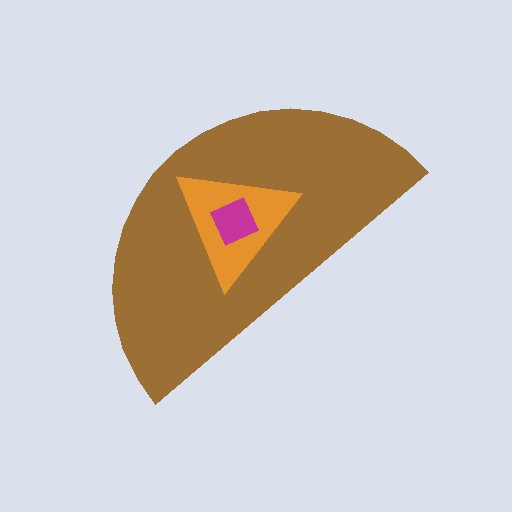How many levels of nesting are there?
3.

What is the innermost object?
The magenta square.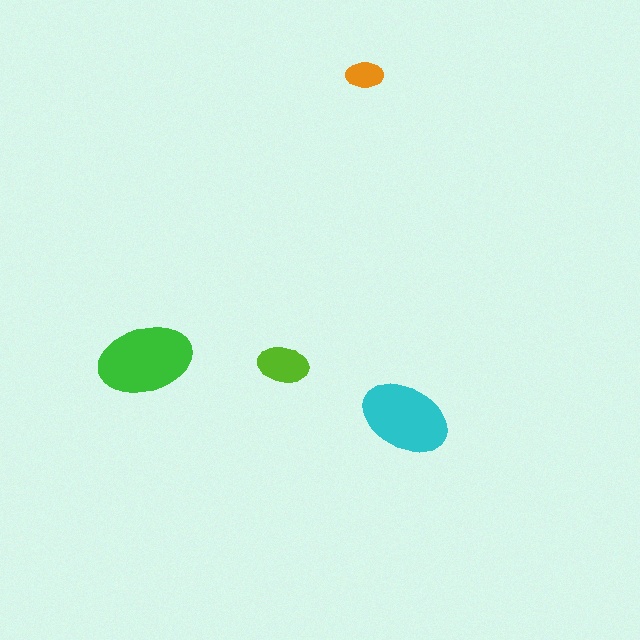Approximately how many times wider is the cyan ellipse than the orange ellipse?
About 2.5 times wider.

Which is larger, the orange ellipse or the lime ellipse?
The lime one.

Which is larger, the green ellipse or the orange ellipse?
The green one.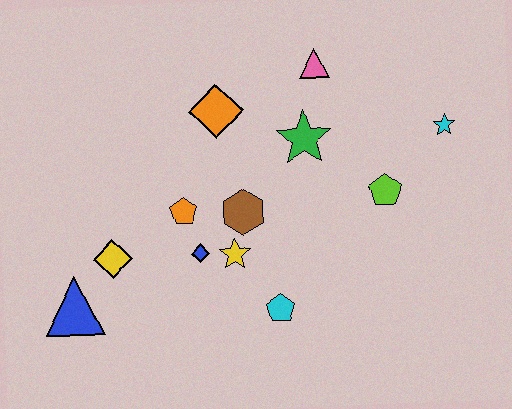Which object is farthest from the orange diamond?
The blue triangle is farthest from the orange diamond.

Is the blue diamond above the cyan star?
No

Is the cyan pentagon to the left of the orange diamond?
No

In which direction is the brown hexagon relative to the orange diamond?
The brown hexagon is below the orange diamond.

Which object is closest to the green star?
The pink triangle is closest to the green star.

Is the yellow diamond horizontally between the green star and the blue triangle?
Yes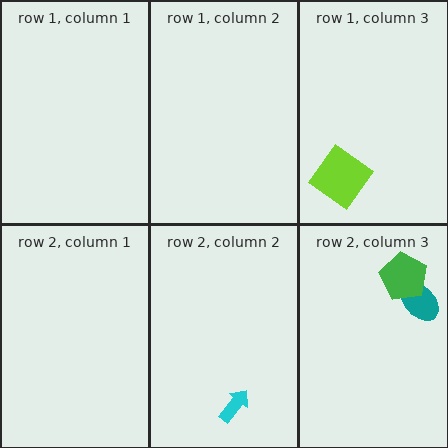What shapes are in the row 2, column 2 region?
The cyan arrow.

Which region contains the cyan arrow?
The row 2, column 2 region.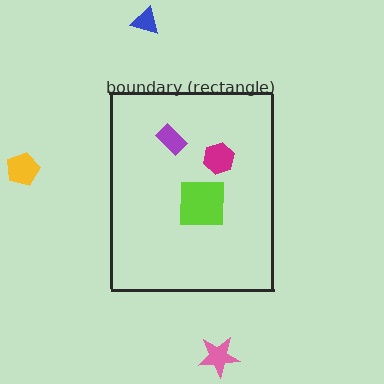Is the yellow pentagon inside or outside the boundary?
Outside.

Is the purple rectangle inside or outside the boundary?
Inside.